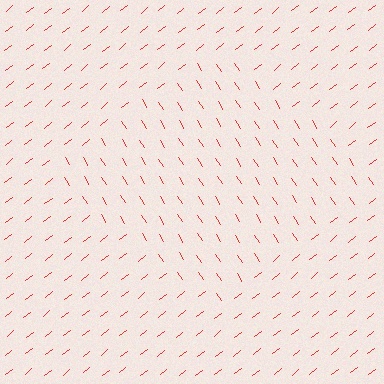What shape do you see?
I see a diamond.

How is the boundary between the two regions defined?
The boundary is defined purely by a change in line orientation (approximately 84 degrees difference). All lines are the same color and thickness.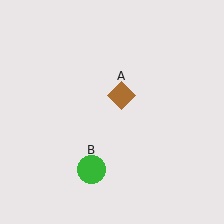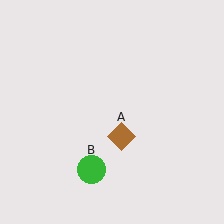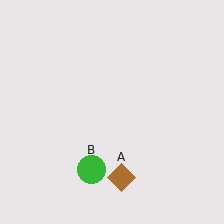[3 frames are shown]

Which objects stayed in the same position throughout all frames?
Green circle (object B) remained stationary.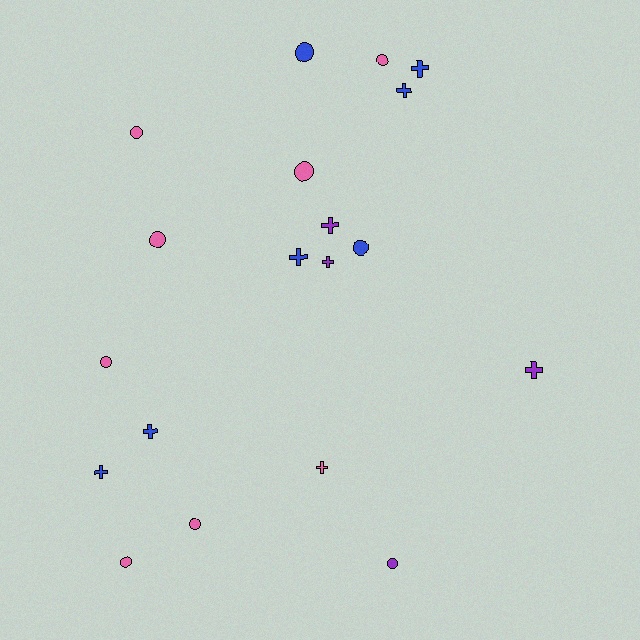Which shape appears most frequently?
Circle, with 10 objects.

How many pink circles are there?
There are 7 pink circles.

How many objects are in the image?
There are 19 objects.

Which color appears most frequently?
Pink, with 8 objects.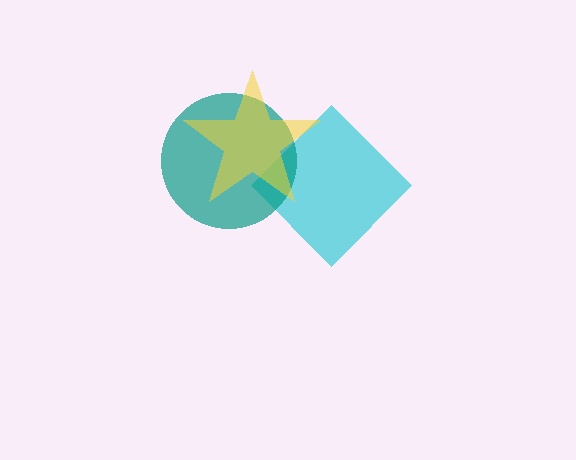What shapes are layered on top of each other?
The layered shapes are: a cyan diamond, a teal circle, a yellow star.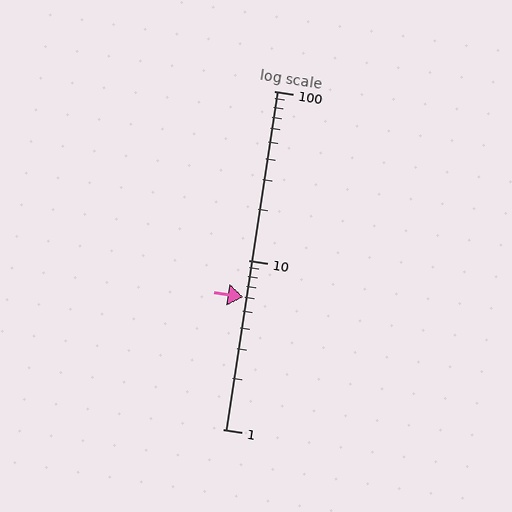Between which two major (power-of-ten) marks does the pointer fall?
The pointer is between 1 and 10.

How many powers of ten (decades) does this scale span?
The scale spans 2 decades, from 1 to 100.